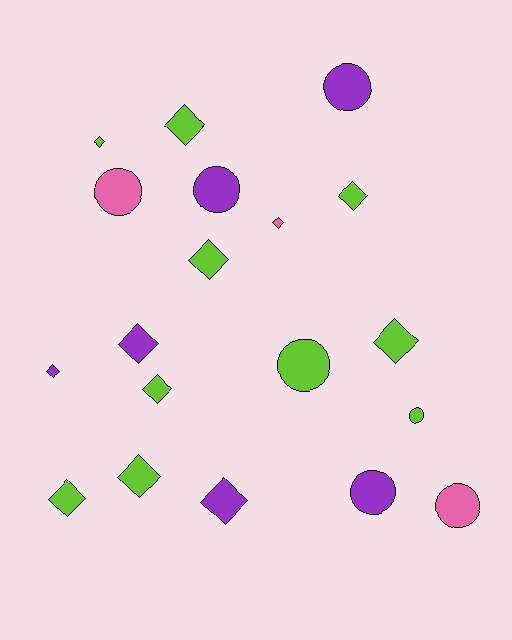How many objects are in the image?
There are 19 objects.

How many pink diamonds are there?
There is 1 pink diamond.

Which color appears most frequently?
Lime, with 10 objects.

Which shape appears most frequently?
Diamond, with 12 objects.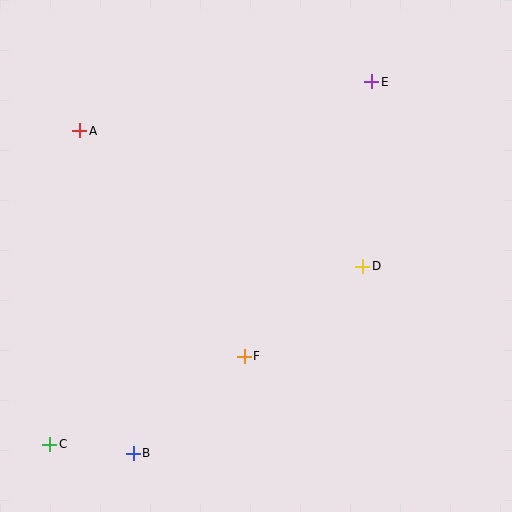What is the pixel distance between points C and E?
The distance between C and E is 485 pixels.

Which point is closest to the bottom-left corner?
Point C is closest to the bottom-left corner.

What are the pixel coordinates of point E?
Point E is at (372, 82).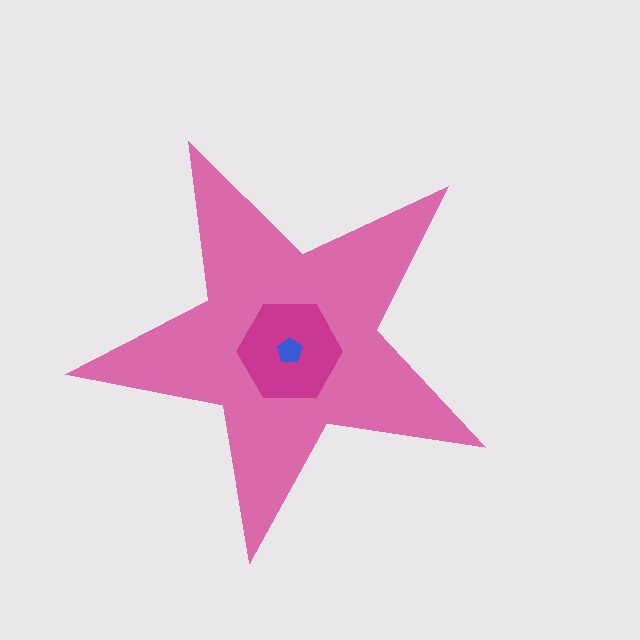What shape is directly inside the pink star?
The magenta hexagon.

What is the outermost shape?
The pink star.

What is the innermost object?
The blue pentagon.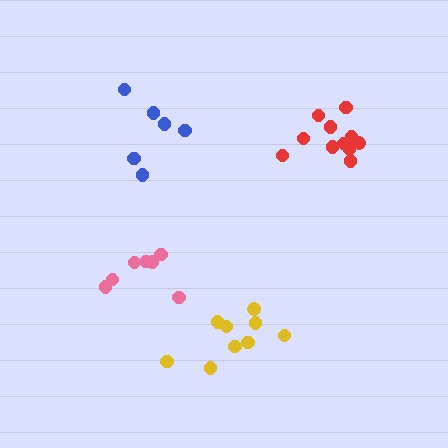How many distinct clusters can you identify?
There are 4 distinct clusters.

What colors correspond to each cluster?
The clusters are colored: pink, yellow, blue, red.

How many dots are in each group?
Group 1: 7 dots, Group 2: 9 dots, Group 3: 6 dots, Group 4: 12 dots (34 total).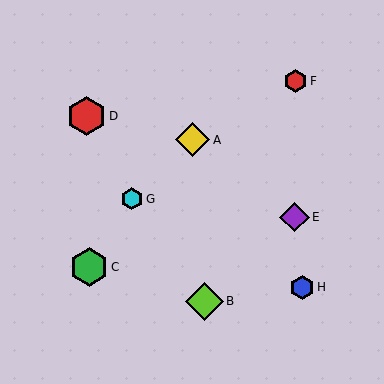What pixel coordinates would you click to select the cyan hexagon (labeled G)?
Click at (132, 199) to select the cyan hexagon G.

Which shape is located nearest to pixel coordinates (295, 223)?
The purple diamond (labeled E) at (294, 217) is nearest to that location.